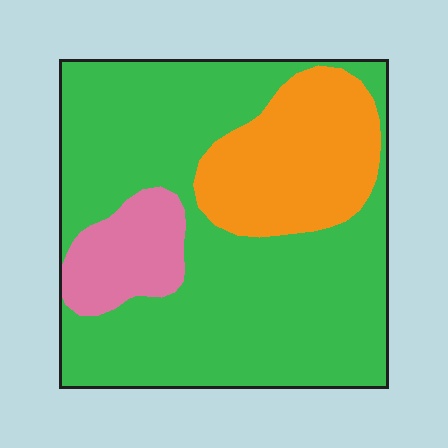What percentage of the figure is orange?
Orange takes up about one fifth (1/5) of the figure.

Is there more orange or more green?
Green.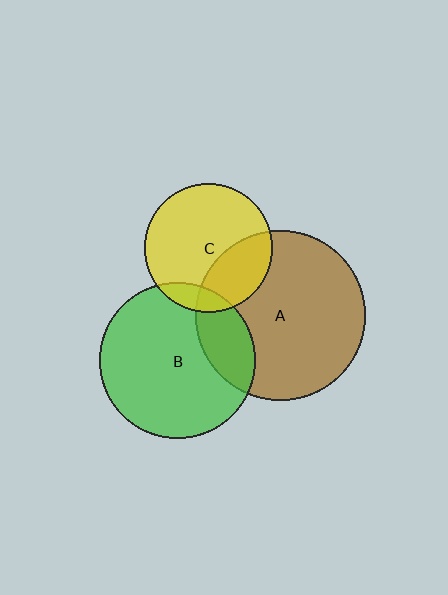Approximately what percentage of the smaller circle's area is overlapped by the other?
Approximately 30%.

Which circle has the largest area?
Circle A (brown).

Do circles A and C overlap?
Yes.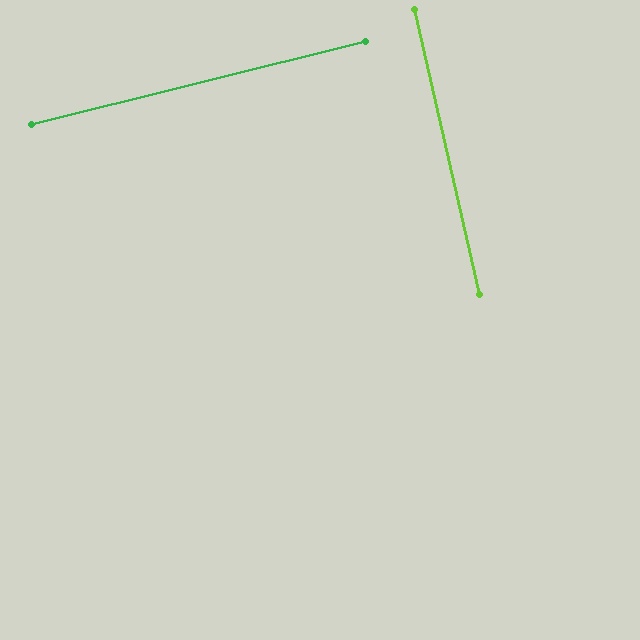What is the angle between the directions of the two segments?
Approximately 89 degrees.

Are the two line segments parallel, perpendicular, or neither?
Perpendicular — they meet at approximately 89°.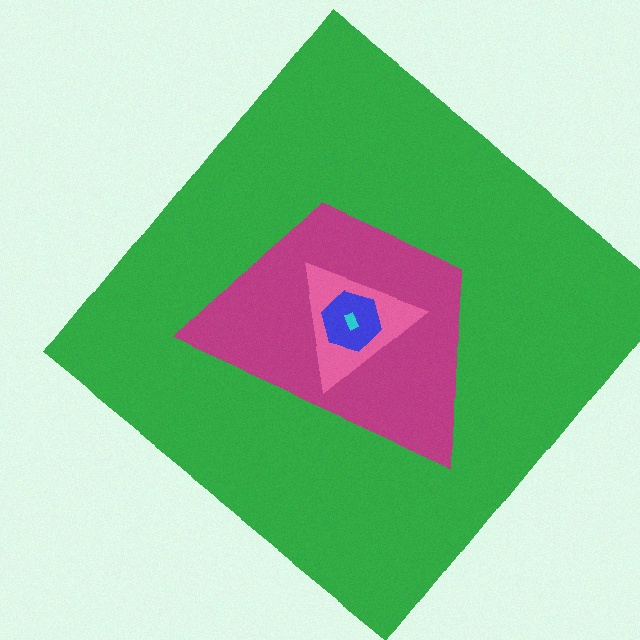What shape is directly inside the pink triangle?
The blue hexagon.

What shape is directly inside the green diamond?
The magenta trapezoid.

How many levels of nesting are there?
5.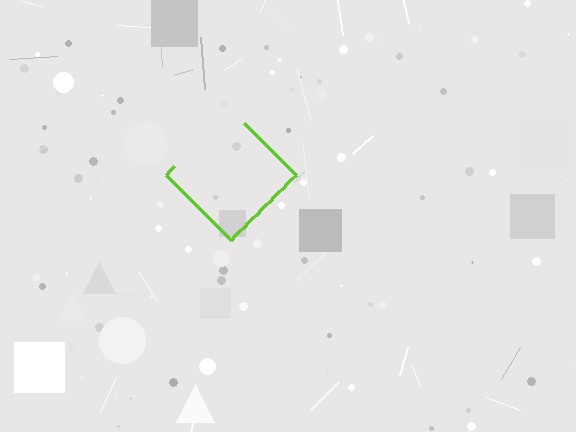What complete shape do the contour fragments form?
The contour fragments form a diamond.